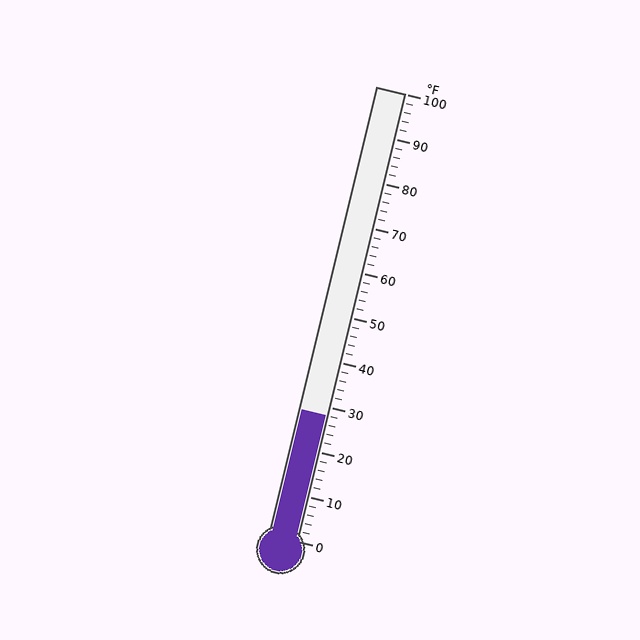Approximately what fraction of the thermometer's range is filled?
The thermometer is filled to approximately 30% of its range.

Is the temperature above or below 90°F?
The temperature is below 90°F.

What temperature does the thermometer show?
The thermometer shows approximately 28°F.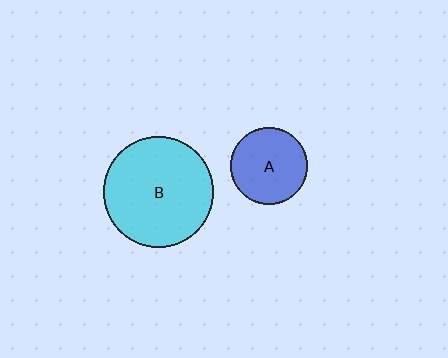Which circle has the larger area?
Circle B (cyan).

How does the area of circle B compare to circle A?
Approximately 2.1 times.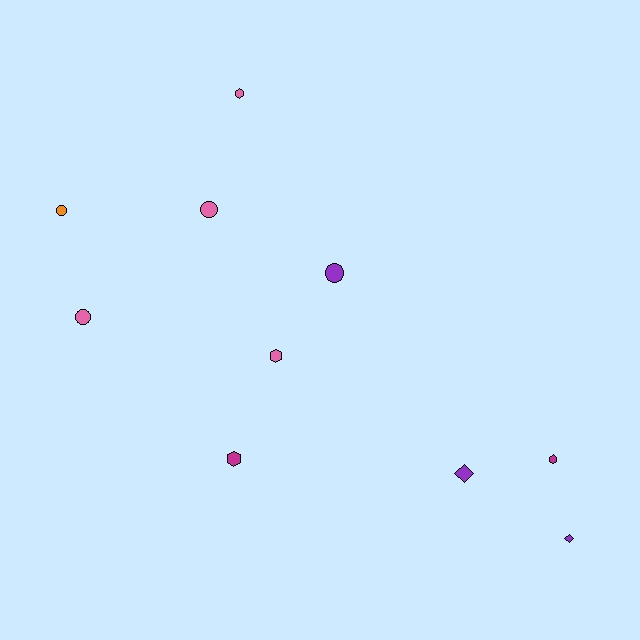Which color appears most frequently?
Pink, with 4 objects.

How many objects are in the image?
There are 10 objects.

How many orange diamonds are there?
There are no orange diamonds.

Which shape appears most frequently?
Hexagon, with 4 objects.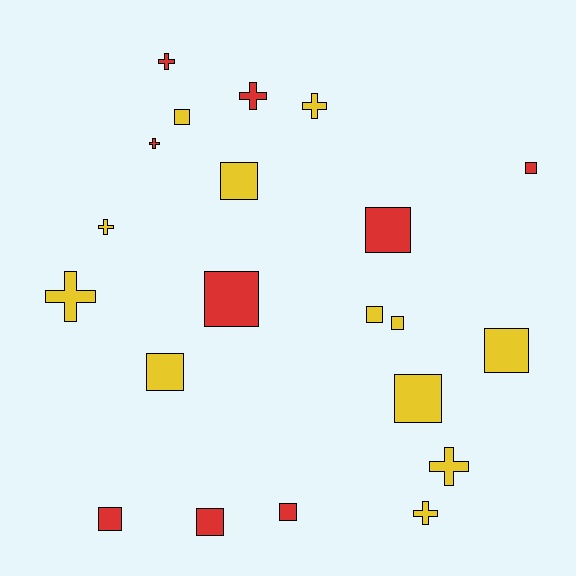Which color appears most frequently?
Yellow, with 12 objects.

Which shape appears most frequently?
Square, with 13 objects.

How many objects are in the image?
There are 21 objects.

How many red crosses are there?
There are 3 red crosses.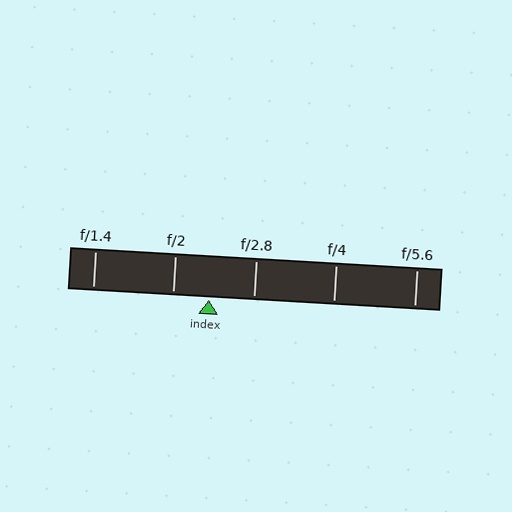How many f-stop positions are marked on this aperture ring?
There are 5 f-stop positions marked.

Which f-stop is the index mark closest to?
The index mark is closest to f/2.